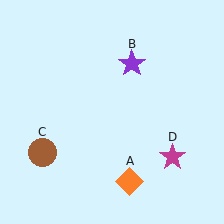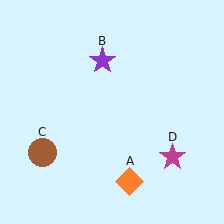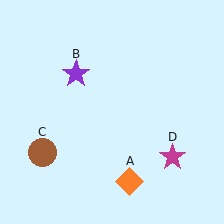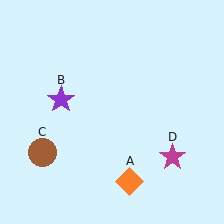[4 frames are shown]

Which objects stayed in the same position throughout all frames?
Orange diamond (object A) and brown circle (object C) and magenta star (object D) remained stationary.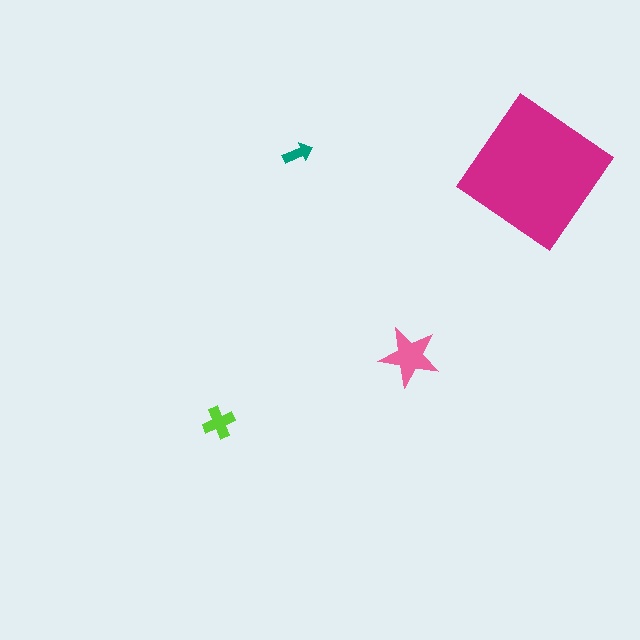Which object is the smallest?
The teal arrow.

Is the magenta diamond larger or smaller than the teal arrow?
Larger.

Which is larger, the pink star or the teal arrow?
The pink star.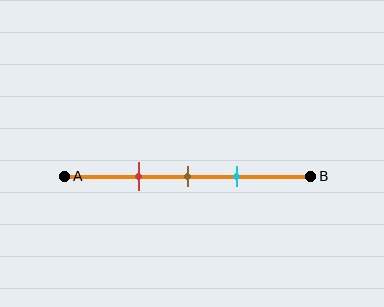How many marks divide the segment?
There are 3 marks dividing the segment.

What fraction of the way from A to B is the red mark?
The red mark is approximately 30% (0.3) of the way from A to B.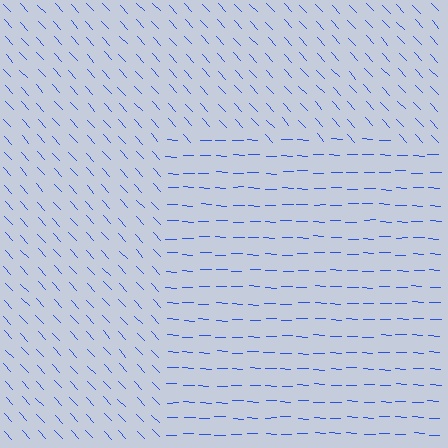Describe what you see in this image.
The image is filled with small blue line segments. A rectangle region in the image has lines oriented differently from the surrounding lines, creating a visible texture boundary.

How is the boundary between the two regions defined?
The boundary is defined purely by a change in line orientation (approximately 45 degrees difference). All lines are the same color and thickness.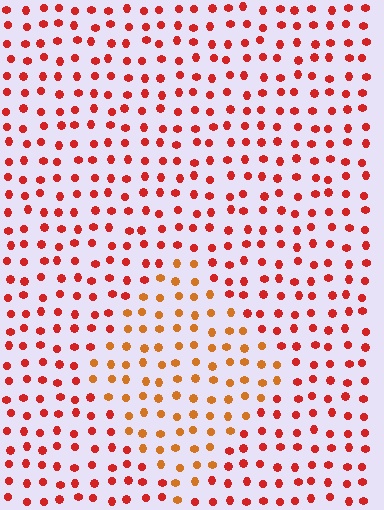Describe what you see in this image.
The image is filled with small red elements in a uniform arrangement. A diamond-shaped region is visible where the elements are tinted to a slightly different hue, forming a subtle color boundary.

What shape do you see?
I see a diamond.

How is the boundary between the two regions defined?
The boundary is defined purely by a slight shift in hue (about 29 degrees). Spacing, size, and orientation are identical on both sides.